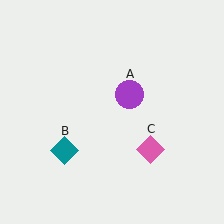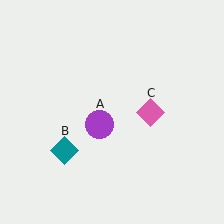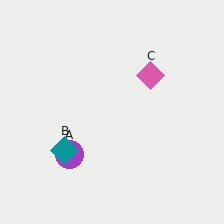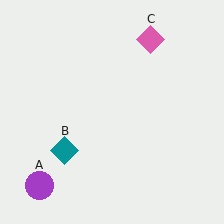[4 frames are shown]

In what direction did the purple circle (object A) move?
The purple circle (object A) moved down and to the left.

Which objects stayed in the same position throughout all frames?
Teal diamond (object B) remained stationary.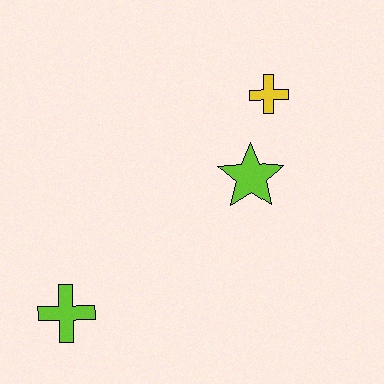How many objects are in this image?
There are 3 objects.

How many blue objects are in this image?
There are no blue objects.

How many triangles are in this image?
There are no triangles.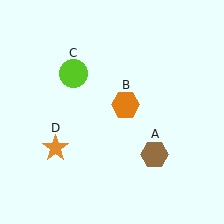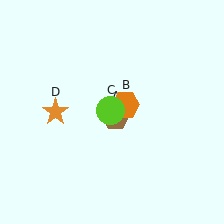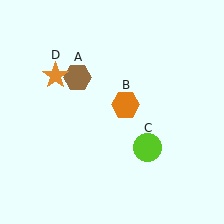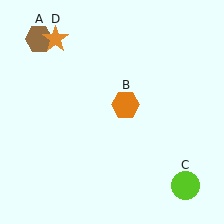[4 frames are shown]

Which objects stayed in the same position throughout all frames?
Orange hexagon (object B) remained stationary.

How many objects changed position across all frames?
3 objects changed position: brown hexagon (object A), lime circle (object C), orange star (object D).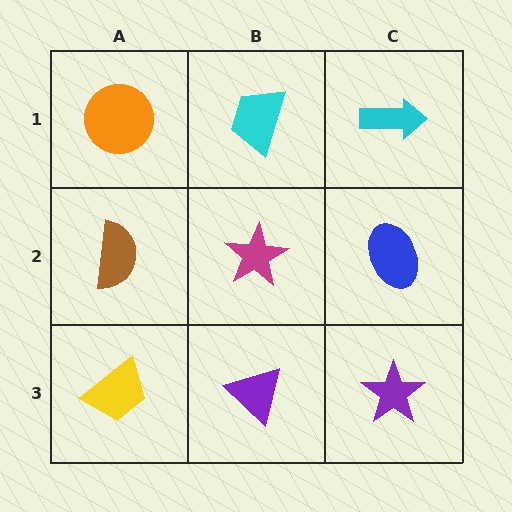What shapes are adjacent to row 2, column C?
A cyan arrow (row 1, column C), a purple star (row 3, column C), a magenta star (row 2, column B).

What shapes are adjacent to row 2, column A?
An orange circle (row 1, column A), a yellow trapezoid (row 3, column A), a magenta star (row 2, column B).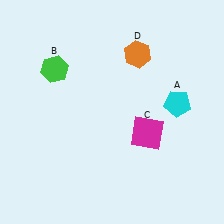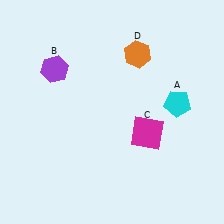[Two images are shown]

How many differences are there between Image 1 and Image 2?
There is 1 difference between the two images.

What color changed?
The hexagon (B) changed from green in Image 1 to purple in Image 2.